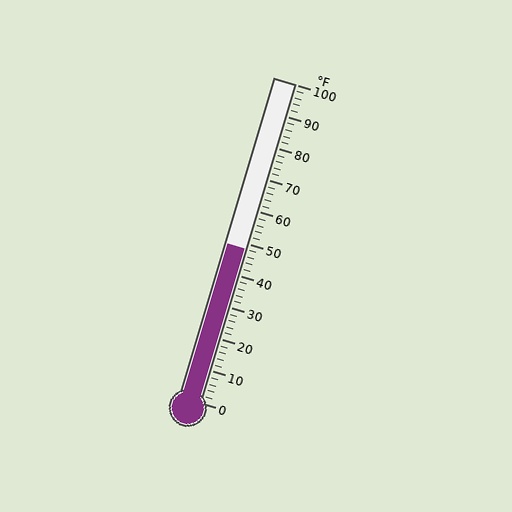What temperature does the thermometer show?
The thermometer shows approximately 48°F.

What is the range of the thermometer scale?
The thermometer scale ranges from 0°F to 100°F.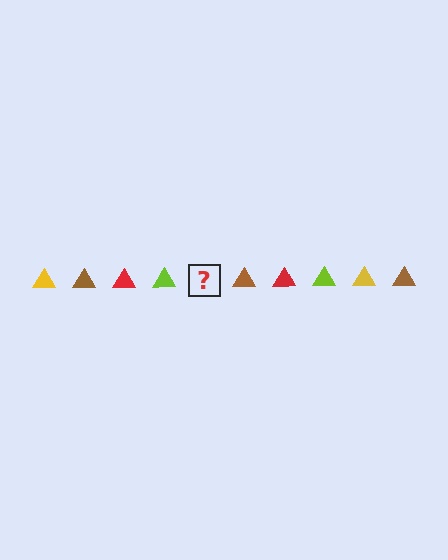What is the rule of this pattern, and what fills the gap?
The rule is that the pattern cycles through yellow, brown, red, lime triangles. The gap should be filled with a yellow triangle.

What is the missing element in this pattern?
The missing element is a yellow triangle.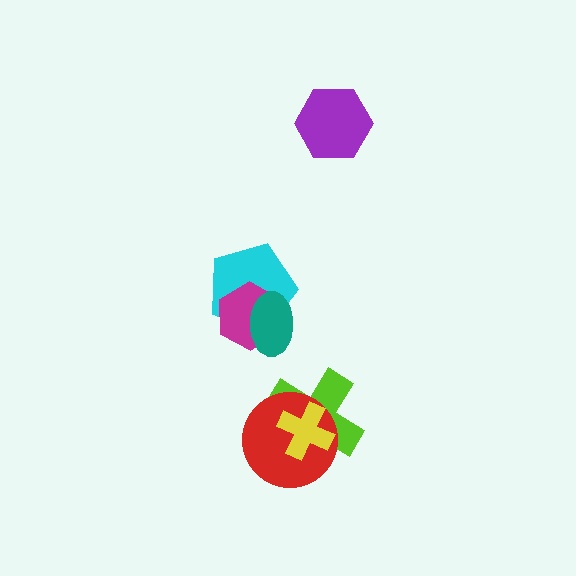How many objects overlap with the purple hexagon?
0 objects overlap with the purple hexagon.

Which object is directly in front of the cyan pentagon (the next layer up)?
The magenta hexagon is directly in front of the cyan pentagon.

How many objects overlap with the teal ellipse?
2 objects overlap with the teal ellipse.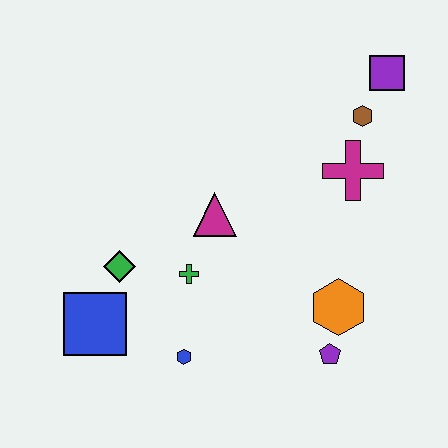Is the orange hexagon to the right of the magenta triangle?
Yes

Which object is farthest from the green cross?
The purple square is farthest from the green cross.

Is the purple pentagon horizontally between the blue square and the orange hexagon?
Yes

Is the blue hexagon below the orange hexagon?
Yes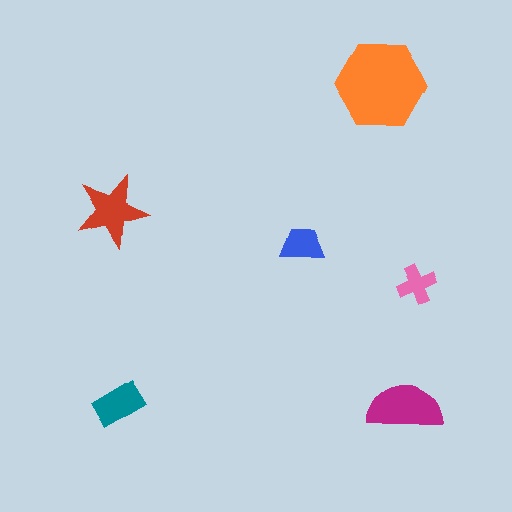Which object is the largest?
The orange hexagon.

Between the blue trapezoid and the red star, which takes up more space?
The red star.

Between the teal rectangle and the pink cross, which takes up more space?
The teal rectangle.